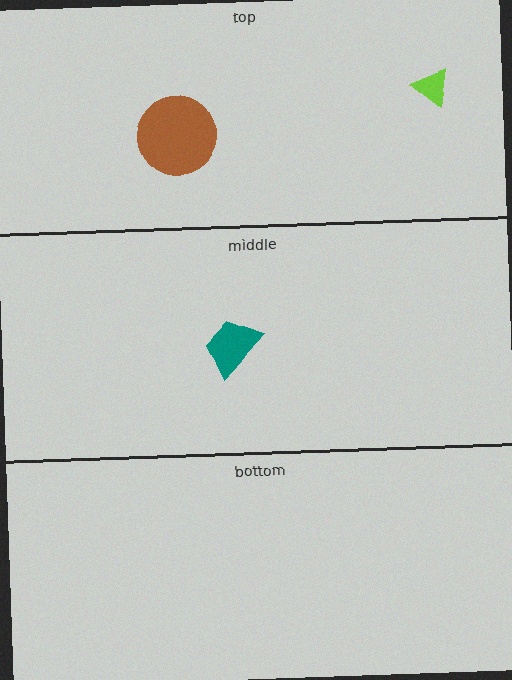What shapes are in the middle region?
The teal trapezoid.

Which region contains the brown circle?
The top region.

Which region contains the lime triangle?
The top region.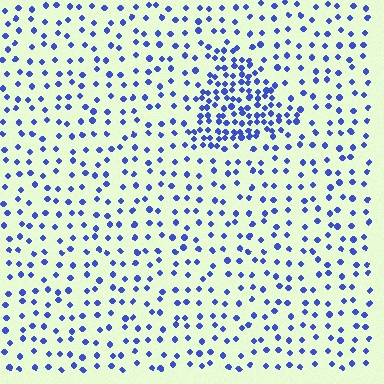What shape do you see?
I see a triangle.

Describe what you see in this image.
The image contains small blue elements arranged at two different densities. A triangle-shaped region is visible where the elements are more densely packed than the surrounding area.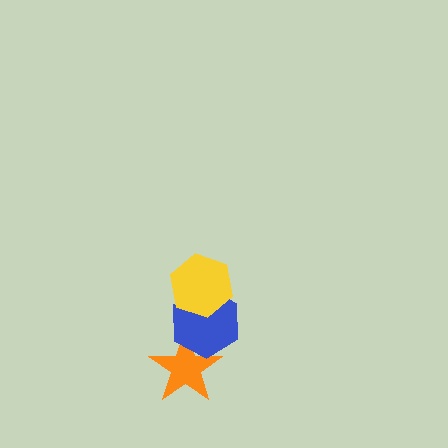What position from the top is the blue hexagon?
The blue hexagon is 2nd from the top.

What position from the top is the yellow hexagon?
The yellow hexagon is 1st from the top.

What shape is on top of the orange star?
The blue hexagon is on top of the orange star.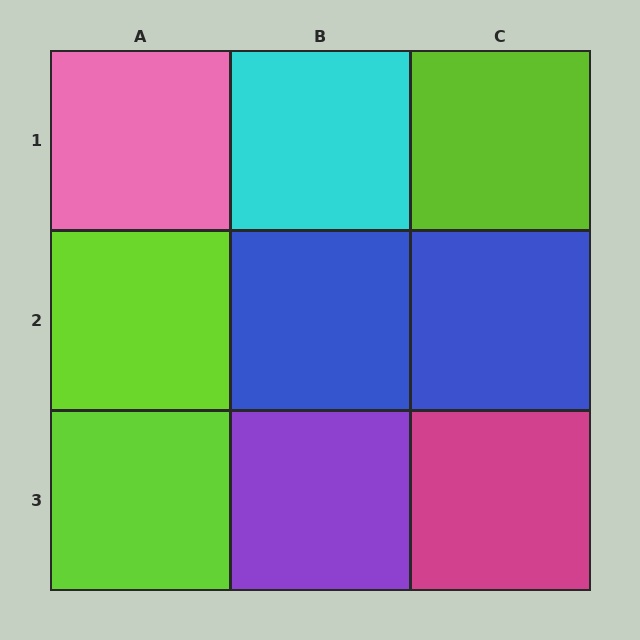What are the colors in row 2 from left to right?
Lime, blue, blue.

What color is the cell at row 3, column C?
Magenta.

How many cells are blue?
2 cells are blue.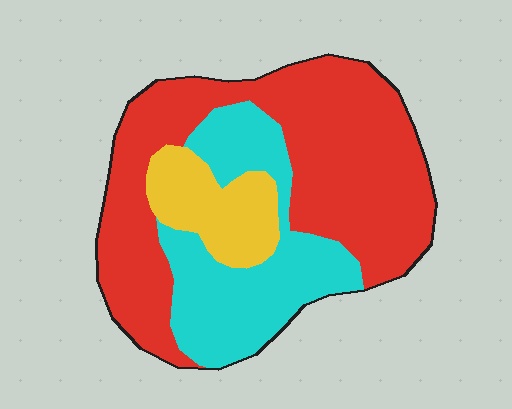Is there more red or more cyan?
Red.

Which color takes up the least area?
Yellow, at roughly 15%.